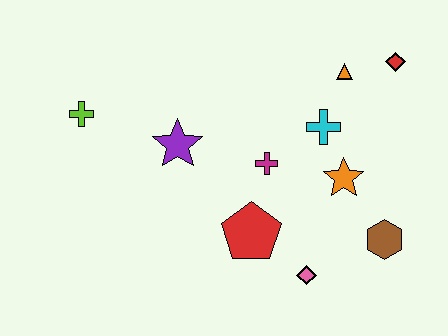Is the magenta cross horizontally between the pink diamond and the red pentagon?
Yes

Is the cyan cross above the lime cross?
No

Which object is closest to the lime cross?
The purple star is closest to the lime cross.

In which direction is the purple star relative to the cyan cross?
The purple star is to the left of the cyan cross.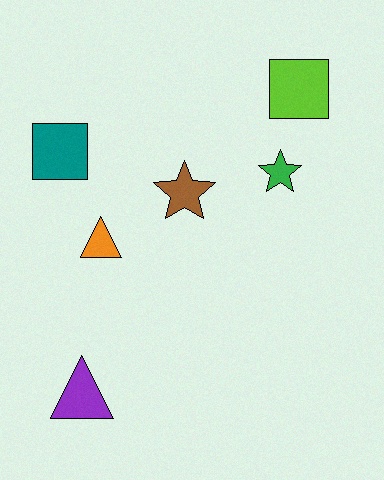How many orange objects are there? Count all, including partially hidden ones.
There is 1 orange object.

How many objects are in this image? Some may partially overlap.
There are 6 objects.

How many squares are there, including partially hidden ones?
There are 2 squares.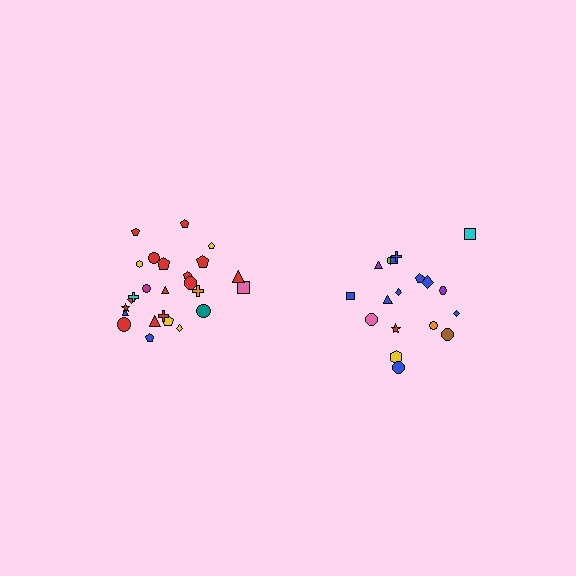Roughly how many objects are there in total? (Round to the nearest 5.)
Roughly 45 objects in total.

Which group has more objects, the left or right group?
The left group.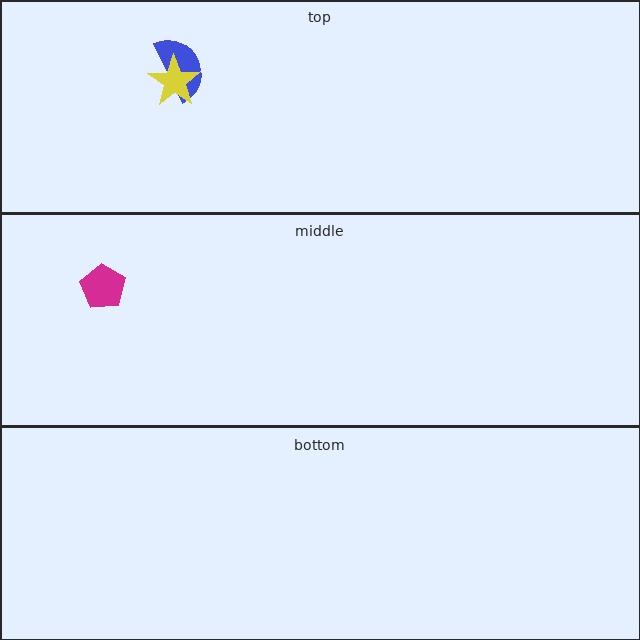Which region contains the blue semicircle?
The top region.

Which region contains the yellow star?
The top region.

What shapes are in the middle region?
The magenta pentagon.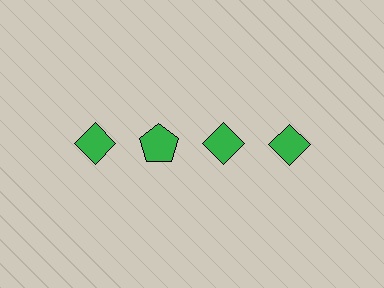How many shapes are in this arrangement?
There are 4 shapes arranged in a grid pattern.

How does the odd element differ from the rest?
It has a different shape: pentagon instead of diamond.